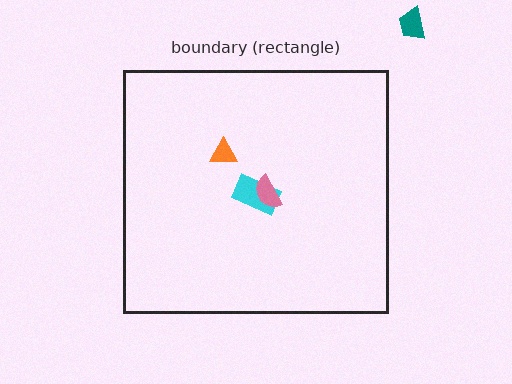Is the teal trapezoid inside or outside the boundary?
Outside.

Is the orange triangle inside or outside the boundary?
Inside.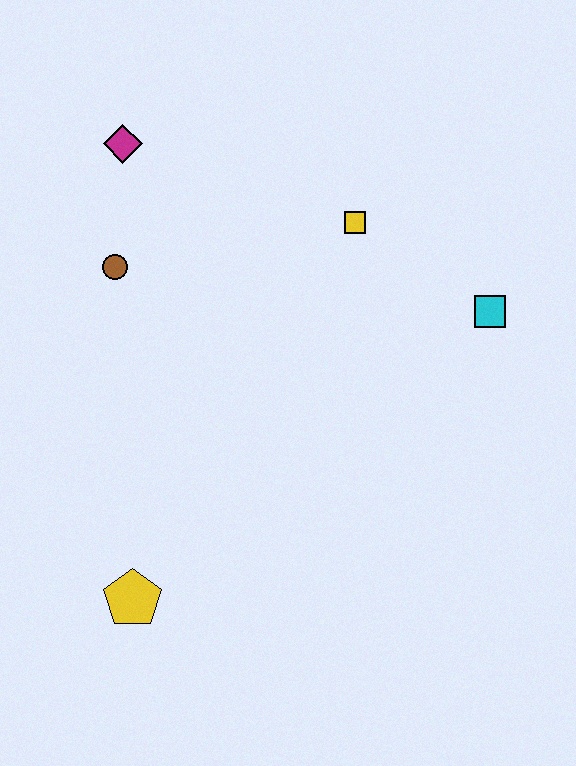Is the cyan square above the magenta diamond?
No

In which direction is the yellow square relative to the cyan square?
The yellow square is to the left of the cyan square.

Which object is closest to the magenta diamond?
The brown circle is closest to the magenta diamond.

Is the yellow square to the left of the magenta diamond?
No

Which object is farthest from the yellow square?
The yellow pentagon is farthest from the yellow square.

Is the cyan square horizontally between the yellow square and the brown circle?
No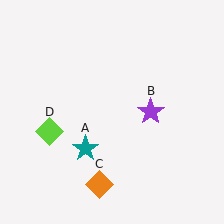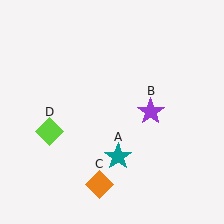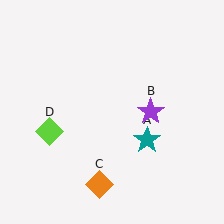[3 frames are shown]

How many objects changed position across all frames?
1 object changed position: teal star (object A).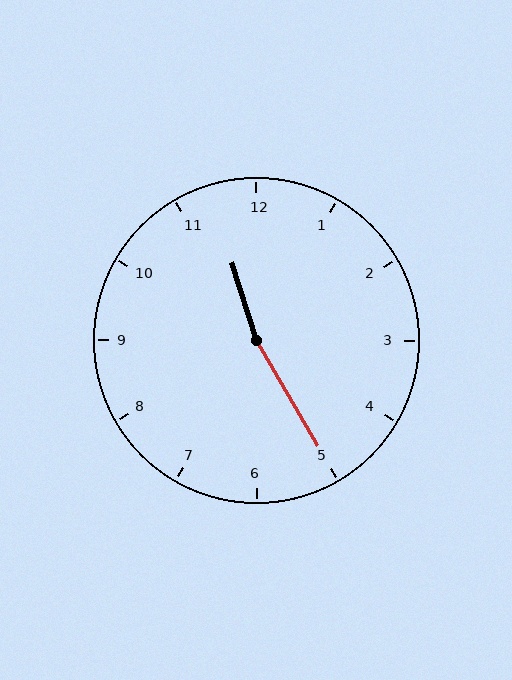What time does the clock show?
11:25.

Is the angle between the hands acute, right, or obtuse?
It is obtuse.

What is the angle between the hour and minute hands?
Approximately 168 degrees.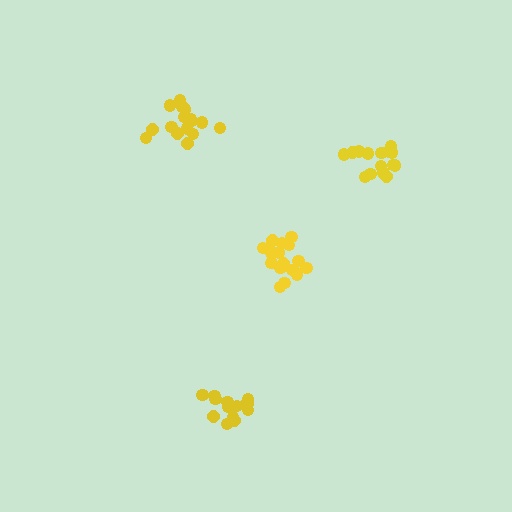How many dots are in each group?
Group 1: 17 dots, Group 2: 18 dots, Group 3: 15 dots, Group 4: 16 dots (66 total).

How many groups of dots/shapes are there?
There are 4 groups.